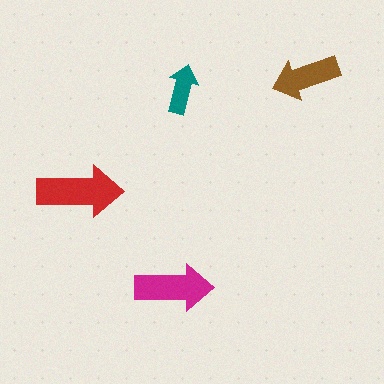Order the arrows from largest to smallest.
the red one, the magenta one, the brown one, the teal one.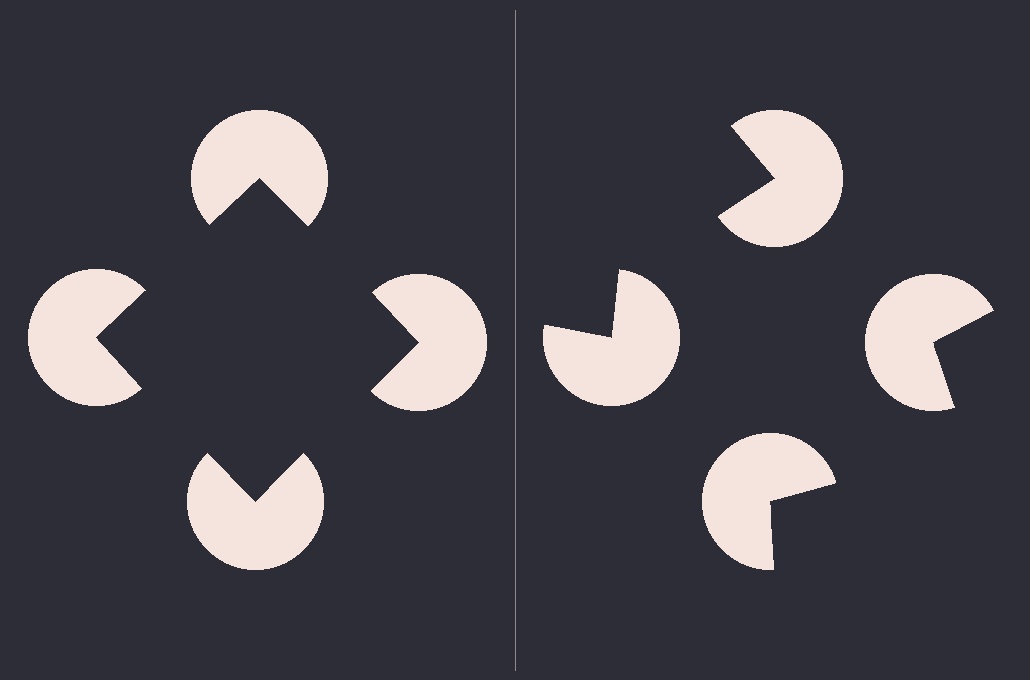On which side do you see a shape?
An illusory square appears on the left side. On the right side the wedge cuts are rotated, so no coherent shape forms.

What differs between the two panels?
The pac-man discs are positioned identically on both sides; only the wedge orientations differ. On the left they align to a square; on the right they are misaligned.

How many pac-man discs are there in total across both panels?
8 — 4 on each side.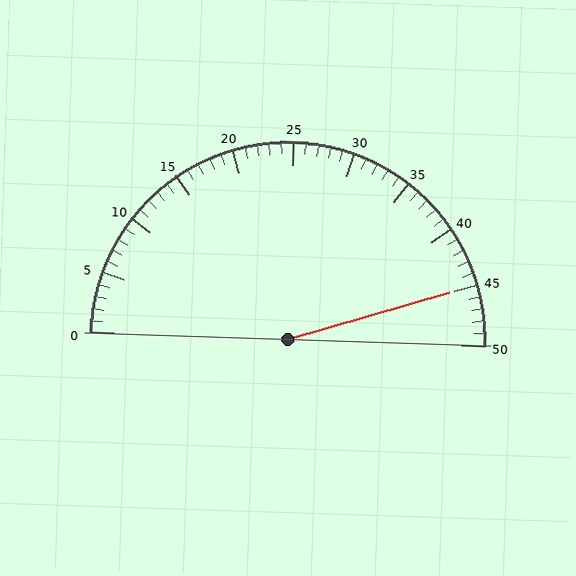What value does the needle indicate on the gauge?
The needle indicates approximately 45.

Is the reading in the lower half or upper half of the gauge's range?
The reading is in the upper half of the range (0 to 50).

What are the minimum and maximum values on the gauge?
The gauge ranges from 0 to 50.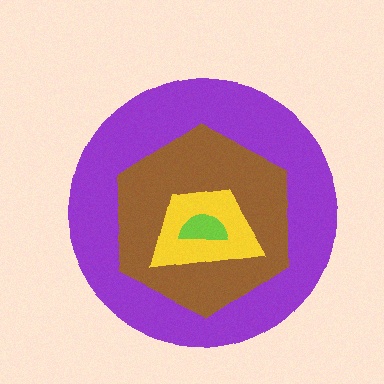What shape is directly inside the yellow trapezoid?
The lime semicircle.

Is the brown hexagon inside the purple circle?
Yes.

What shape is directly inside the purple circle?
The brown hexagon.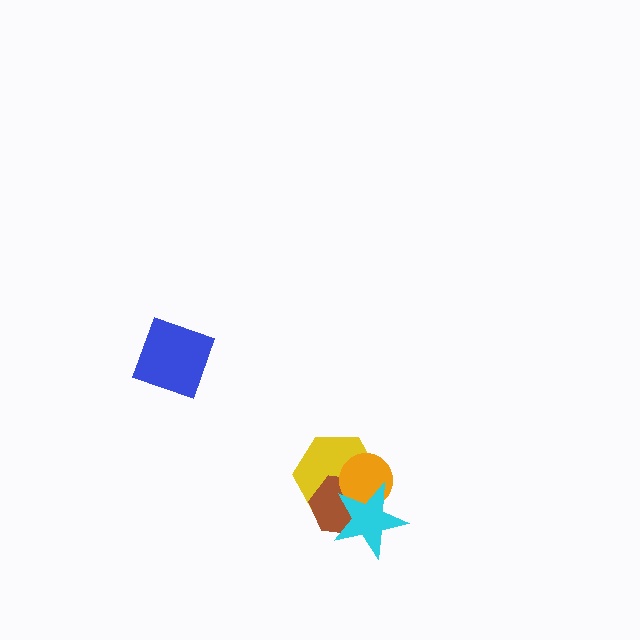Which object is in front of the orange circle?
The cyan star is in front of the orange circle.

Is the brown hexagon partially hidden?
Yes, it is partially covered by another shape.